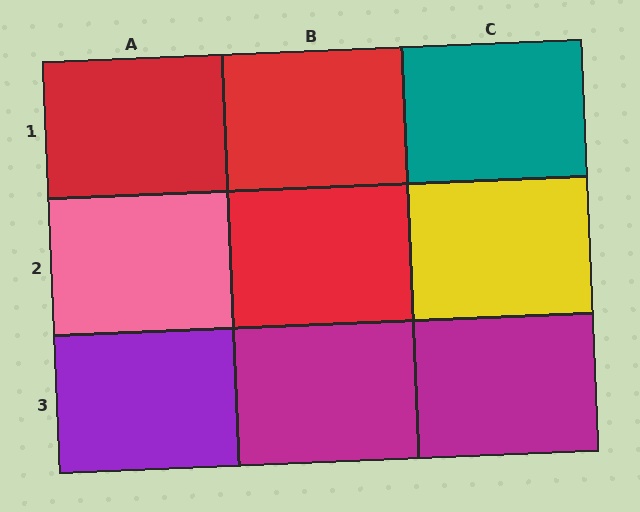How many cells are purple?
1 cell is purple.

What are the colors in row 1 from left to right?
Red, red, teal.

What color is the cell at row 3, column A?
Purple.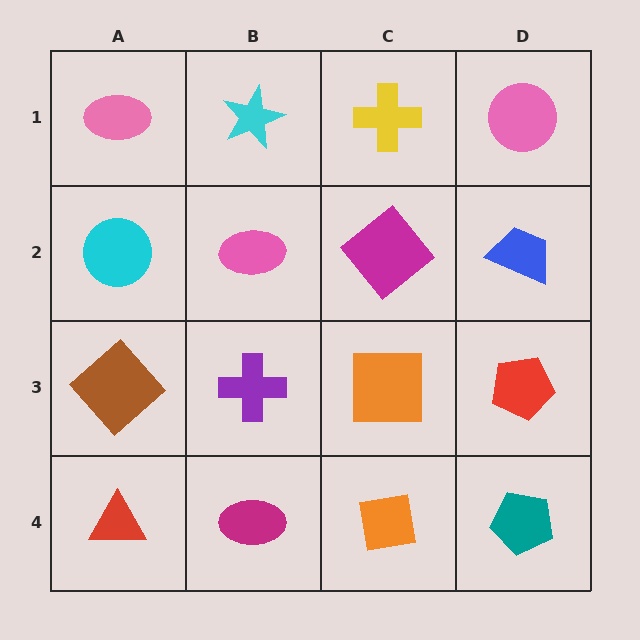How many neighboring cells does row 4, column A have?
2.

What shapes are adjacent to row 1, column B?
A pink ellipse (row 2, column B), a pink ellipse (row 1, column A), a yellow cross (row 1, column C).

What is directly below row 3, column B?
A magenta ellipse.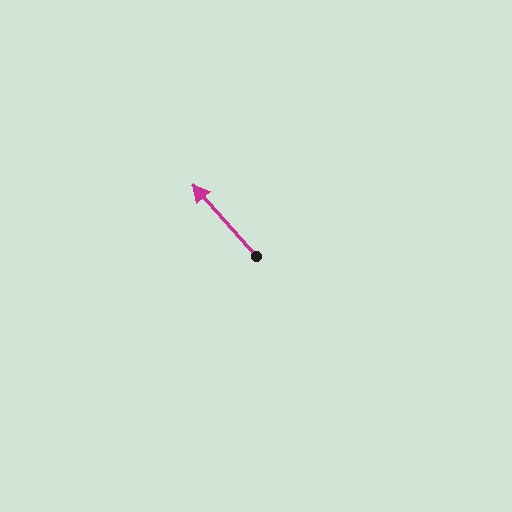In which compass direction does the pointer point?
Northwest.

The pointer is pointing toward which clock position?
Roughly 11 o'clock.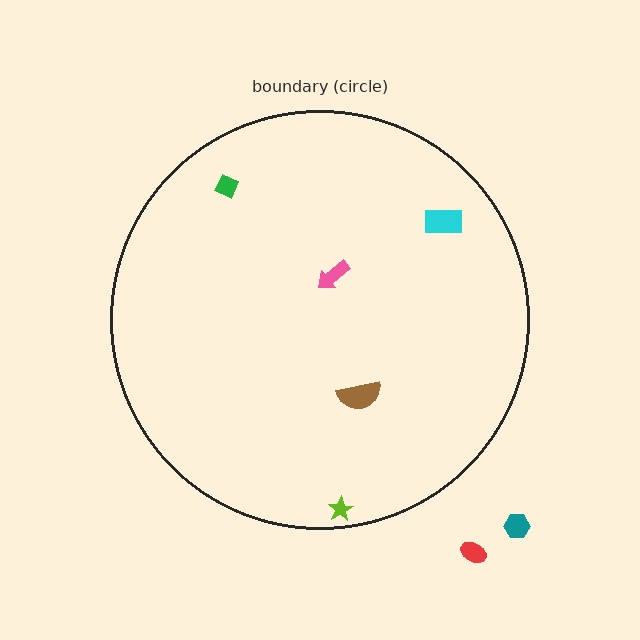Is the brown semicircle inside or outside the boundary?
Inside.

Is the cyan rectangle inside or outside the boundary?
Inside.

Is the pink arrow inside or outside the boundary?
Inside.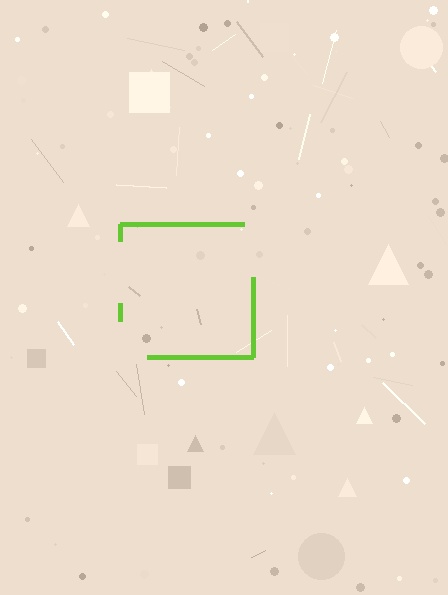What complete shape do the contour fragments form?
The contour fragments form a square.